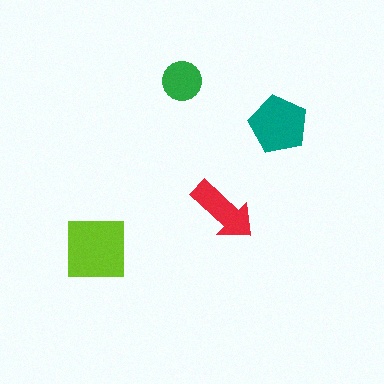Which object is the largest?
The lime square.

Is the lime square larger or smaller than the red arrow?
Larger.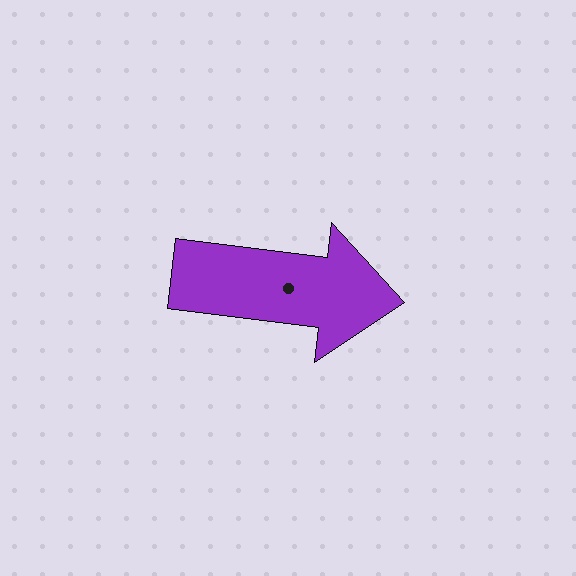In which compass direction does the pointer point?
East.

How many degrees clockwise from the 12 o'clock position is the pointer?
Approximately 97 degrees.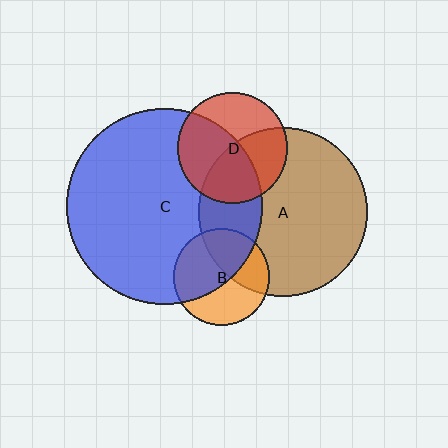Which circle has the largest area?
Circle C (blue).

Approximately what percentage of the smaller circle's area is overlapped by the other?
Approximately 40%.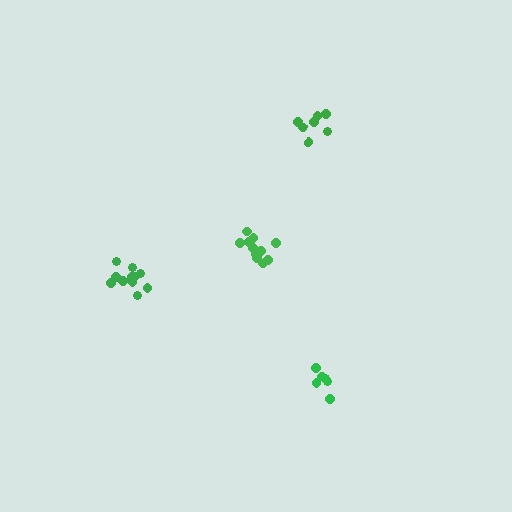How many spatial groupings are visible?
There are 4 spatial groupings.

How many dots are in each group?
Group 1: 11 dots, Group 2: 7 dots, Group 3: 6 dots, Group 4: 11 dots (35 total).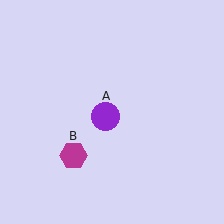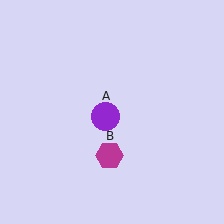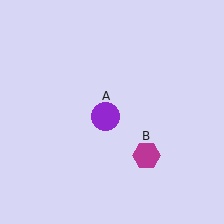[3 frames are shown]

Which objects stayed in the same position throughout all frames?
Purple circle (object A) remained stationary.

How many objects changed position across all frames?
1 object changed position: magenta hexagon (object B).